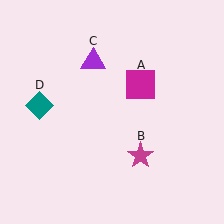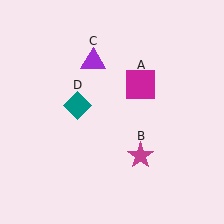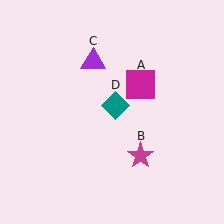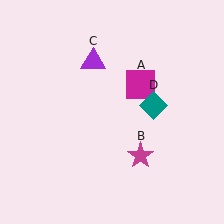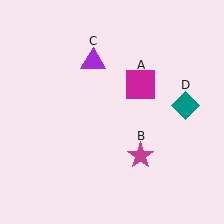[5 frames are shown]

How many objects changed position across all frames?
1 object changed position: teal diamond (object D).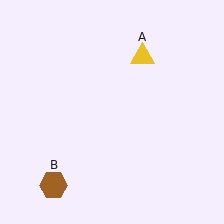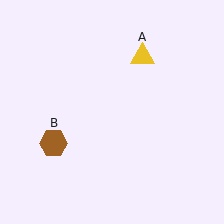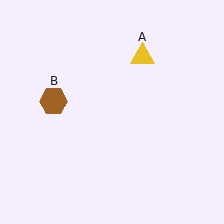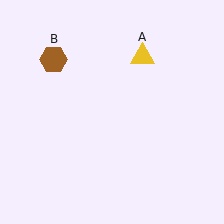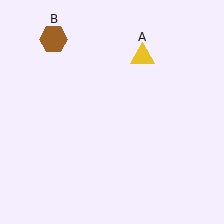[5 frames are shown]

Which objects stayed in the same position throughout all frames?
Yellow triangle (object A) remained stationary.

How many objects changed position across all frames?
1 object changed position: brown hexagon (object B).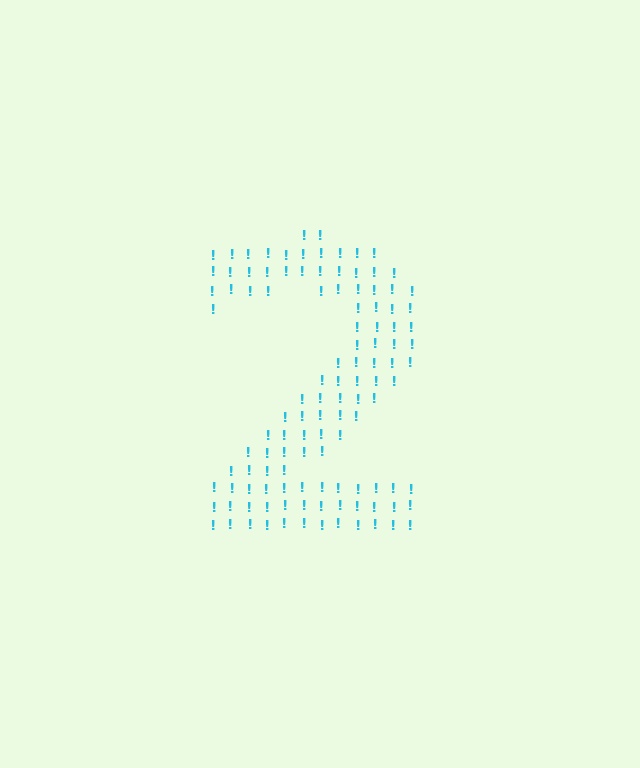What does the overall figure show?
The overall figure shows the digit 2.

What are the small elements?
The small elements are exclamation marks.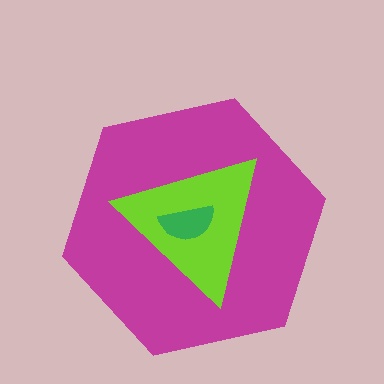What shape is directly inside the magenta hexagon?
The lime triangle.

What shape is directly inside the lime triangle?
The green semicircle.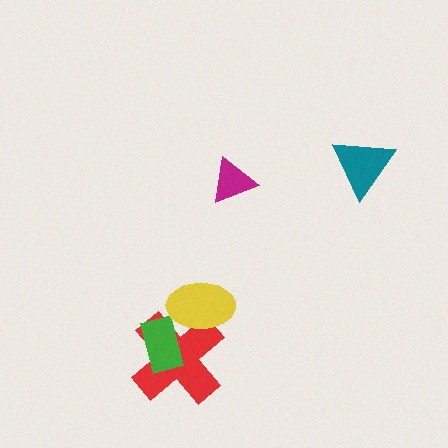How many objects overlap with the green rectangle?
2 objects overlap with the green rectangle.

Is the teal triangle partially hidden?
No, no other shape covers it.